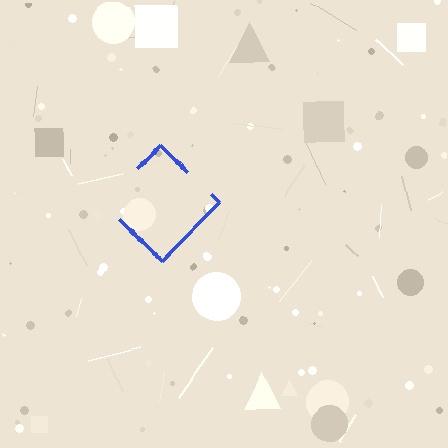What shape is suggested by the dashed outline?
The dashed outline suggests a diamond.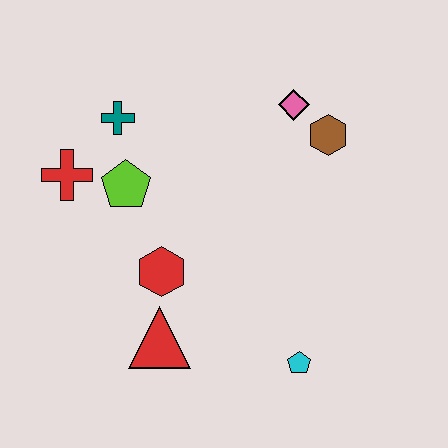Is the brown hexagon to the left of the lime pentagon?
No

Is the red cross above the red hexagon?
Yes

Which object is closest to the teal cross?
The lime pentagon is closest to the teal cross.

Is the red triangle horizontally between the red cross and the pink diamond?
Yes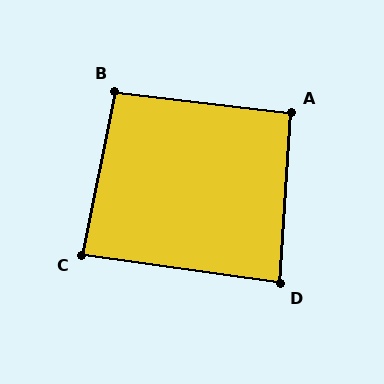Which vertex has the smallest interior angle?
D, at approximately 86 degrees.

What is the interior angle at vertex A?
Approximately 93 degrees (approximately right).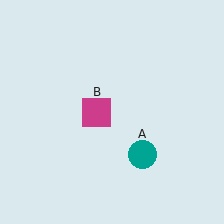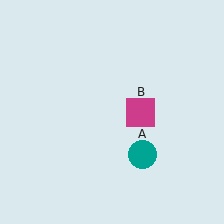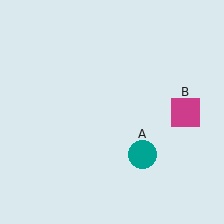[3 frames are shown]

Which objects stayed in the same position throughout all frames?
Teal circle (object A) remained stationary.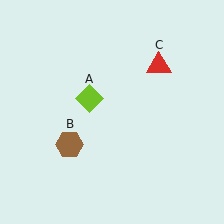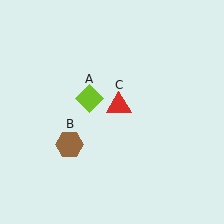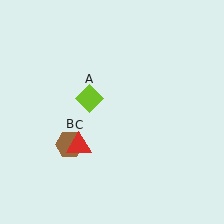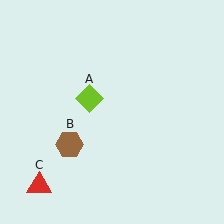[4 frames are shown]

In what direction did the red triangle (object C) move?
The red triangle (object C) moved down and to the left.